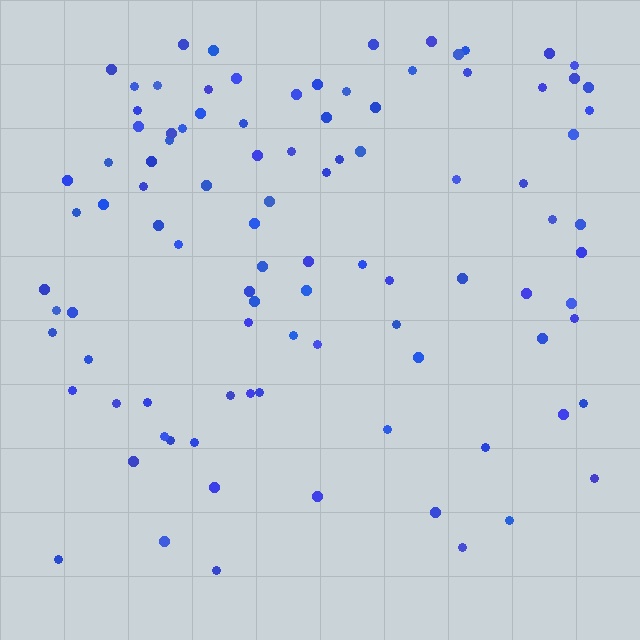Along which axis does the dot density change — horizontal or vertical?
Vertical.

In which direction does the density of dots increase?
From bottom to top, with the top side densest.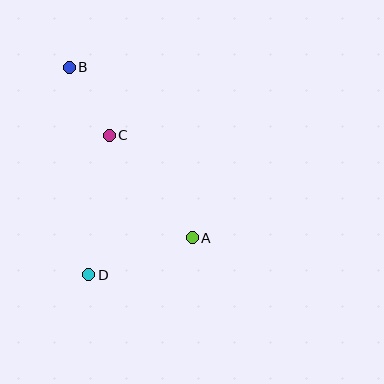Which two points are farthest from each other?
Points A and B are farthest from each other.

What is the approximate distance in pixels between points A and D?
The distance between A and D is approximately 110 pixels.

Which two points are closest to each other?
Points B and C are closest to each other.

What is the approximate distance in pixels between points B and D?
The distance between B and D is approximately 208 pixels.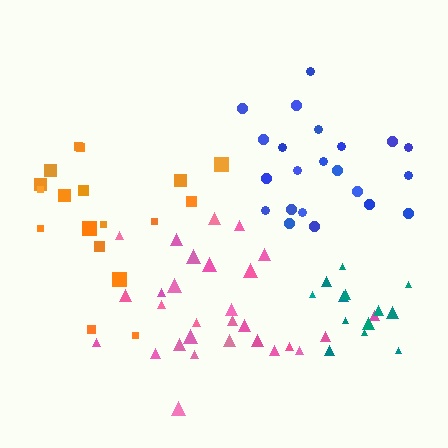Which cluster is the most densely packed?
Teal.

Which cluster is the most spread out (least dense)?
Orange.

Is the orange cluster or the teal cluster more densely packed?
Teal.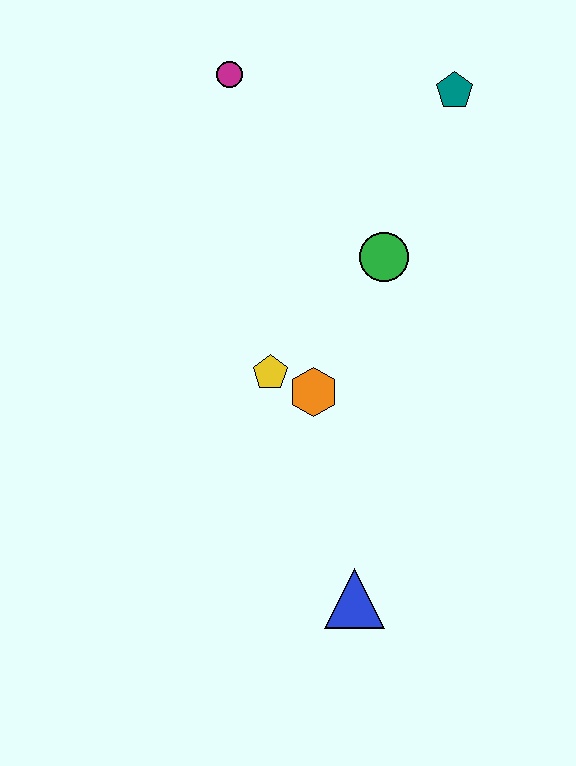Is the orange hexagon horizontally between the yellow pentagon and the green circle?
Yes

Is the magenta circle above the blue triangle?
Yes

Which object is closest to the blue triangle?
The orange hexagon is closest to the blue triangle.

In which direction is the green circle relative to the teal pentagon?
The green circle is below the teal pentagon.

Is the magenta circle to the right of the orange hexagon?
No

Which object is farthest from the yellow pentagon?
The teal pentagon is farthest from the yellow pentagon.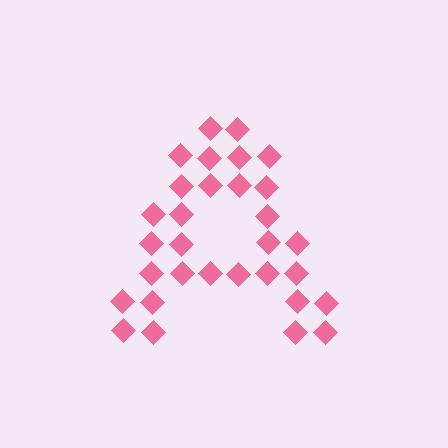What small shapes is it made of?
It is made of small diamonds.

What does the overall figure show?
The overall figure shows the letter A.